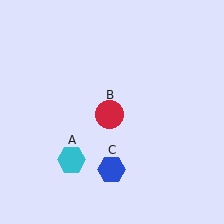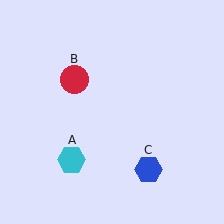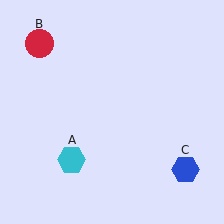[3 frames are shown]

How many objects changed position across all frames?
2 objects changed position: red circle (object B), blue hexagon (object C).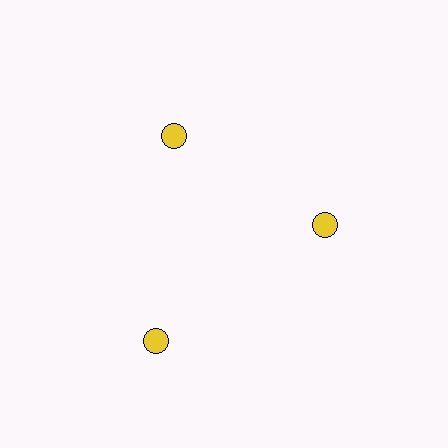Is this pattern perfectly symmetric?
No. The 3 yellow circles are arranged in a ring, but one element near the 7 o'clock position is pushed outward from the center, breaking the 3-fold rotational symmetry.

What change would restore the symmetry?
The symmetry would be restored by moving it inward, back onto the ring so that all 3 circles sit at equal angles and equal distance from the center.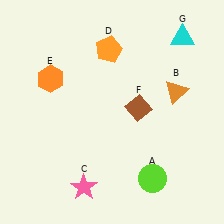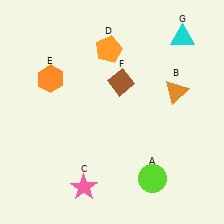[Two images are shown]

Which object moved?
The brown diamond (F) moved up.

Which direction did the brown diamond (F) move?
The brown diamond (F) moved up.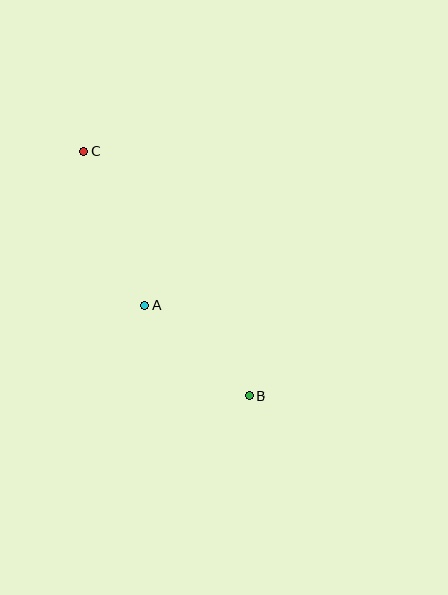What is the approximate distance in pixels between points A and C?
The distance between A and C is approximately 166 pixels.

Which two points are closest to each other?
Points A and B are closest to each other.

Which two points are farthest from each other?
Points B and C are farthest from each other.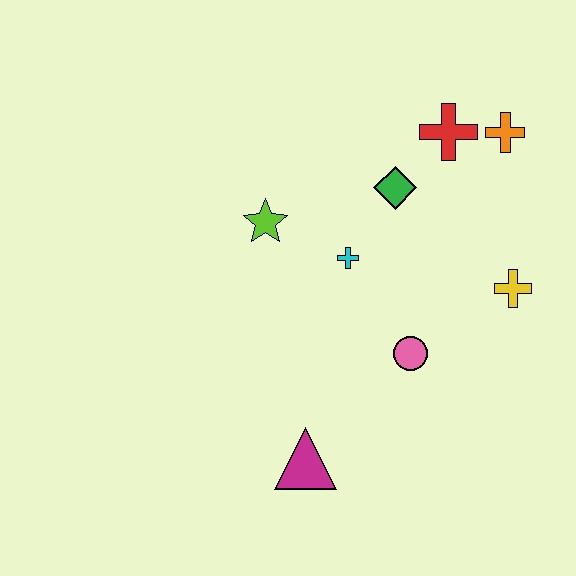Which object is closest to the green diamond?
The red cross is closest to the green diamond.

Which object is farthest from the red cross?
The magenta triangle is farthest from the red cross.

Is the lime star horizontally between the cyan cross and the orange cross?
No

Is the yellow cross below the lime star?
Yes